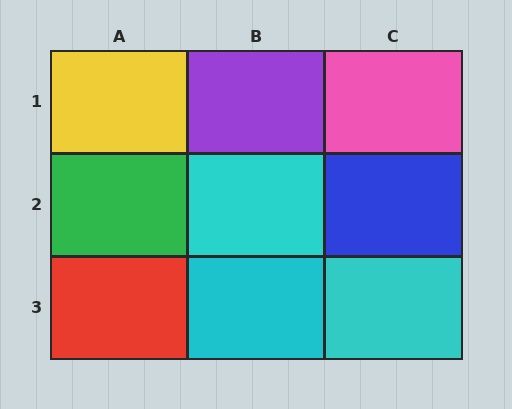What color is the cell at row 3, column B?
Cyan.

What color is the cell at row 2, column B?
Cyan.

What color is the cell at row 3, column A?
Red.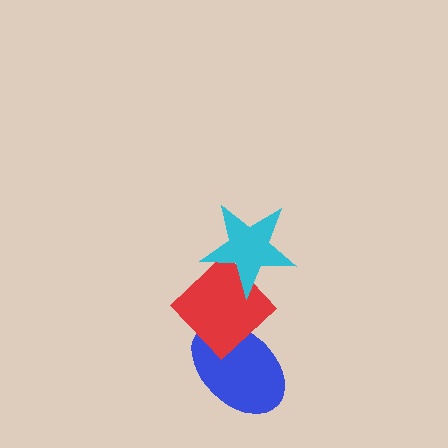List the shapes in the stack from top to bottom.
From top to bottom: the cyan star, the red diamond, the blue ellipse.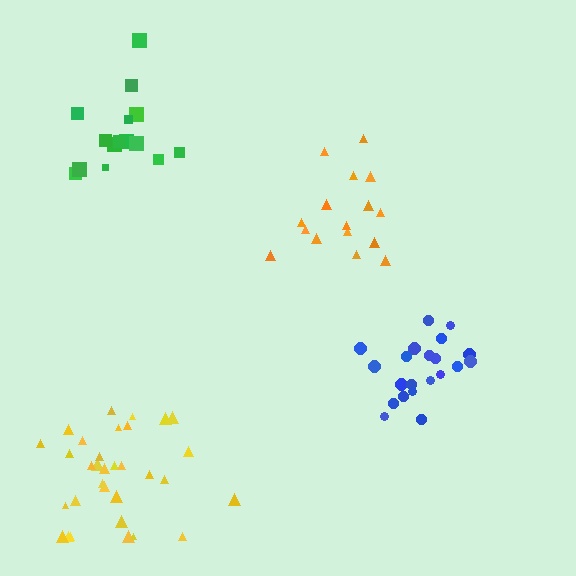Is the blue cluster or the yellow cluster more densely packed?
Blue.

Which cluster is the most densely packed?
Blue.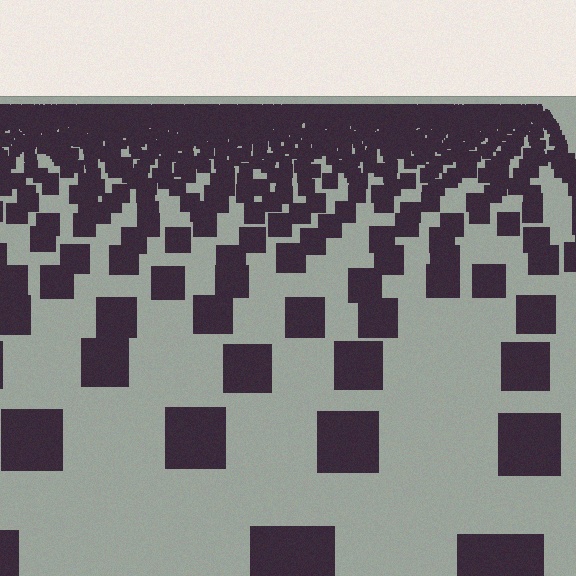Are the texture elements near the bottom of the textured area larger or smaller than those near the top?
Larger. Near the bottom, elements are closer to the viewer and appear at a bigger on-screen size.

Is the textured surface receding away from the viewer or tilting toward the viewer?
The surface is receding away from the viewer. Texture elements get smaller and denser toward the top.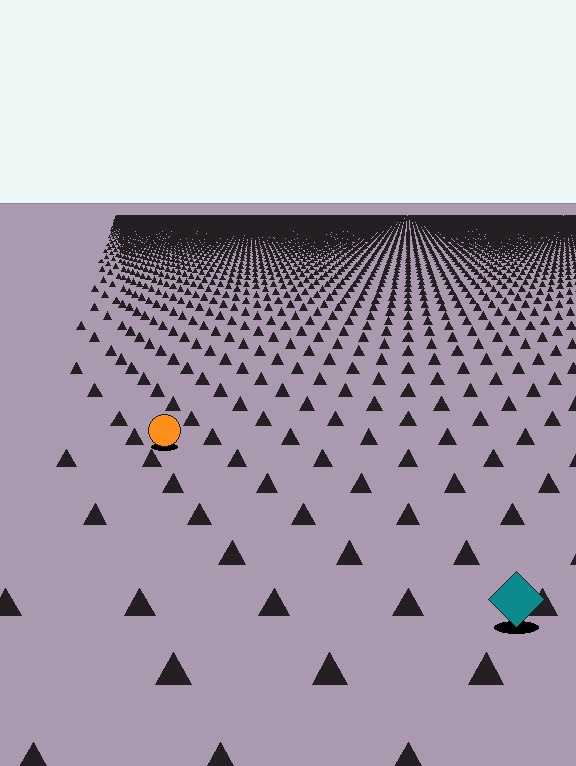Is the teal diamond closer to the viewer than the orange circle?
Yes. The teal diamond is closer — you can tell from the texture gradient: the ground texture is coarser near it.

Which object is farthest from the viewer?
The orange circle is farthest from the viewer. It appears smaller and the ground texture around it is denser.